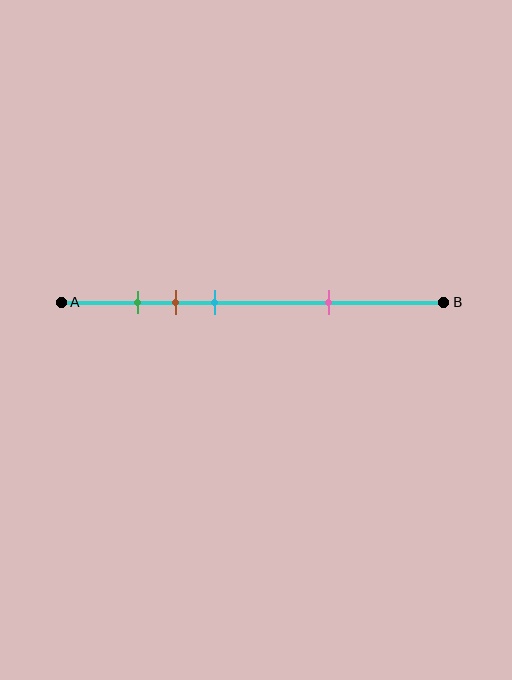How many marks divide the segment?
There are 4 marks dividing the segment.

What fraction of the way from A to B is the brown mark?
The brown mark is approximately 30% (0.3) of the way from A to B.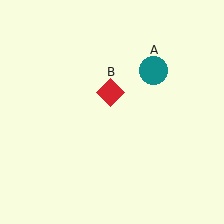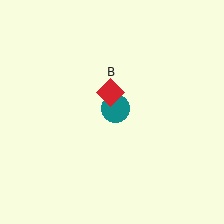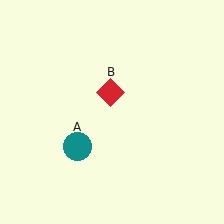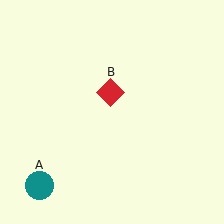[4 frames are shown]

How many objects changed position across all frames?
1 object changed position: teal circle (object A).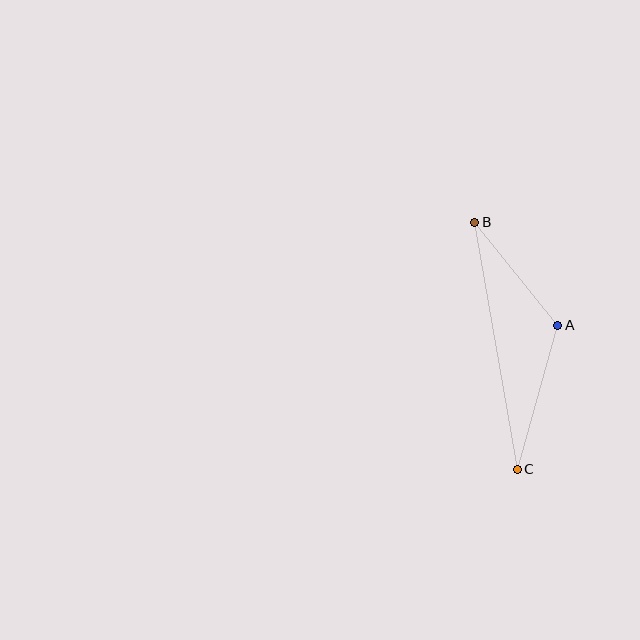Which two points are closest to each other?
Points A and B are closest to each other.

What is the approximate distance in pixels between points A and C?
The distance between A and C is approximately 150 pixels.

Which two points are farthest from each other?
Points B and C are farthest from each other.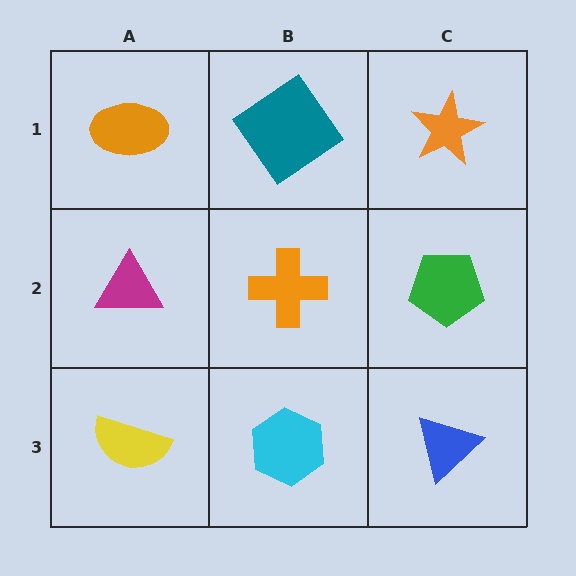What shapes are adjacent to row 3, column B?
An orange cross (row 2, column B), a yellow semicircle (row 3, column A), a blue triangle (row 3, column C).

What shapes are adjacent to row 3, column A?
A magenta triangle (row 2, column A), a cyan hexagon (row 3, column B).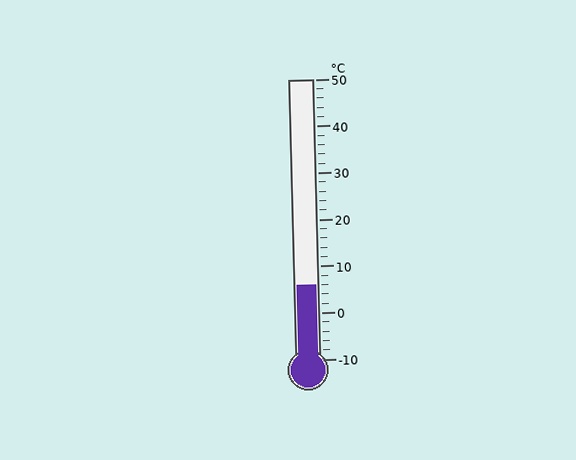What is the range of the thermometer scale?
The thermometer scale ranges from -10°C to 50°C.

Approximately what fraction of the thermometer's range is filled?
The thermometer is filled to approximately 25% of its range.